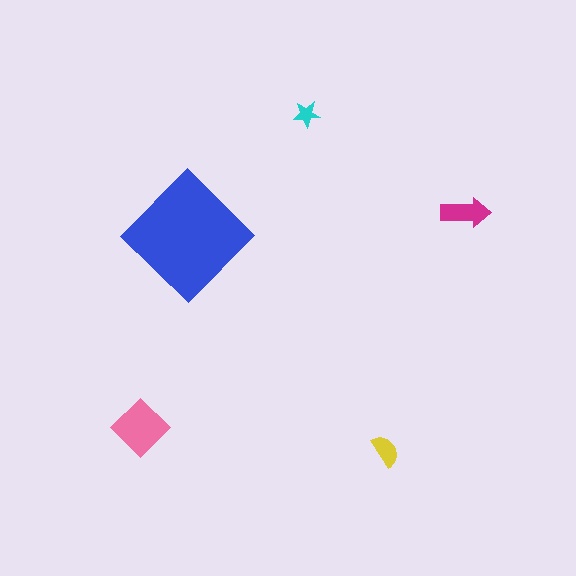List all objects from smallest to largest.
The cyan star, the yellow semicircle, the magenta arrow, the pink diamond, the blue diamond.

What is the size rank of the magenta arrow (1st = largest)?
3rd.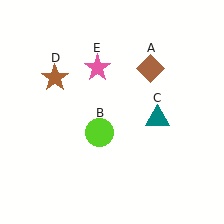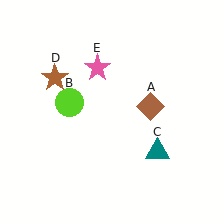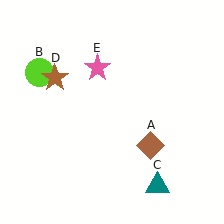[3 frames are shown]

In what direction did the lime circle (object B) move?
The lime circle (object B) moved up and to the left.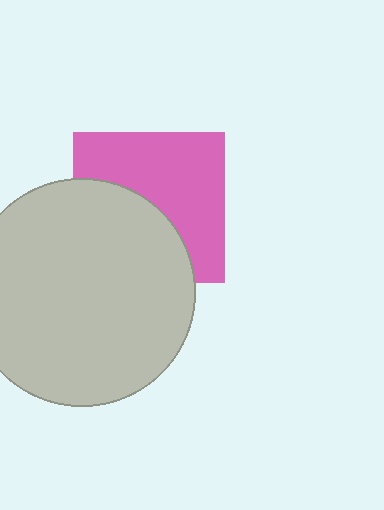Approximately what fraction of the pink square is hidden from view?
Roughly 44% of the pink square is hidden behind the light gray circle.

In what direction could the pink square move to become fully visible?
The pink square could move up. That would shift it out from behind the light gray circle entirely.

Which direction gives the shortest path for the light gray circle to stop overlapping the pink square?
Moving down gives the shortest separation.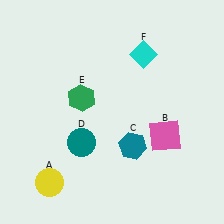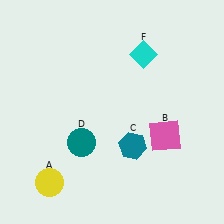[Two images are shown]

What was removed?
The green hexagon (E) was removed in Image 2.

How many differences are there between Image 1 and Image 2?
There is 1 difference between the two images.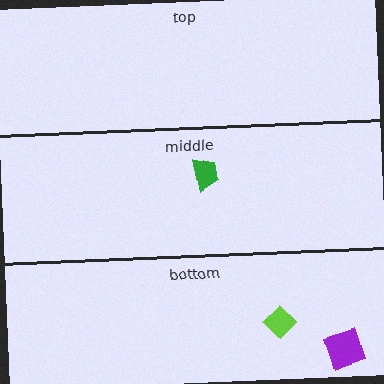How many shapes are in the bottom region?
2.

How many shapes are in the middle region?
1.